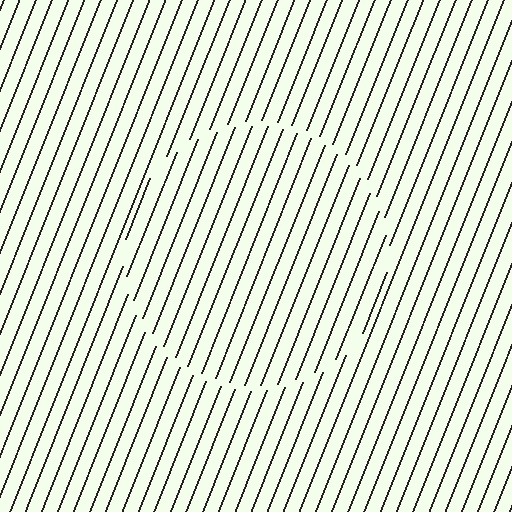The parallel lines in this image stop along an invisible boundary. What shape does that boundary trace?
An illusory circle. The interior of the shape contains the same grating, shifted by half a period — the contour is defined by the phase discontinuity where line-ends from the inner and outer gratings abut.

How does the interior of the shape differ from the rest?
The interior of the shape contains the same grating, shifted by half a period — the contour is defined by the phase discontinuity where line-ends from the inner and outer gratings abut.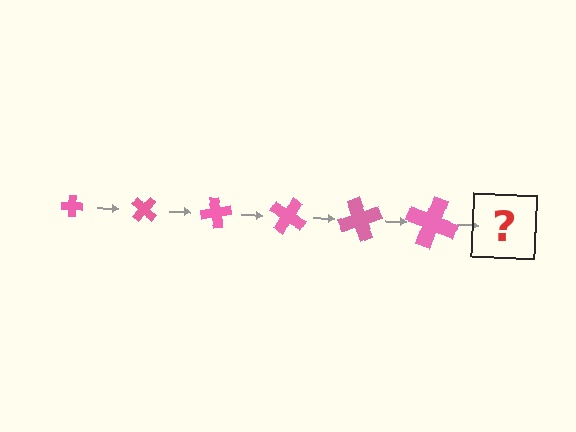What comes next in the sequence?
The next element should be a cross, larger than the previous one and rotated 240 degrees from the start.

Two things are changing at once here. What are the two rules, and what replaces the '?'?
The two rules are that the cross grows larger each step and it rotates 40 degrees each step. The '?' should be a cross, larger than the previous one and rotated 240 degrees from the start.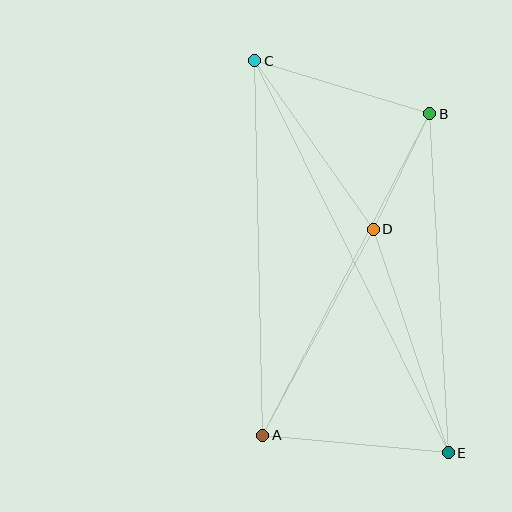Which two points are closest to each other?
Points B and D are closest to each other.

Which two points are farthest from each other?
Points C and E are farthest from each other.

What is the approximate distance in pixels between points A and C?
The distance between A and C is approximately 375 pixels.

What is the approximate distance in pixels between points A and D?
The distance between A and D is approximately 234 pixels.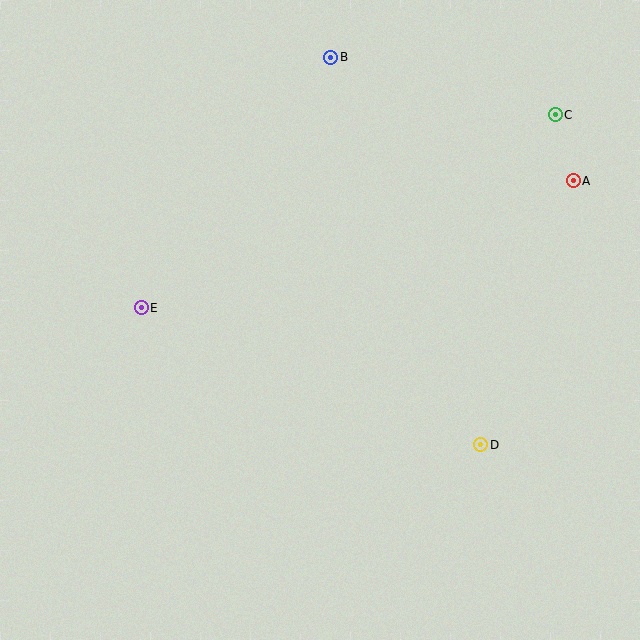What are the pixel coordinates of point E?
Point E is at (141, 308).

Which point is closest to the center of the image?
Point E at (141, 308) is closest to the center.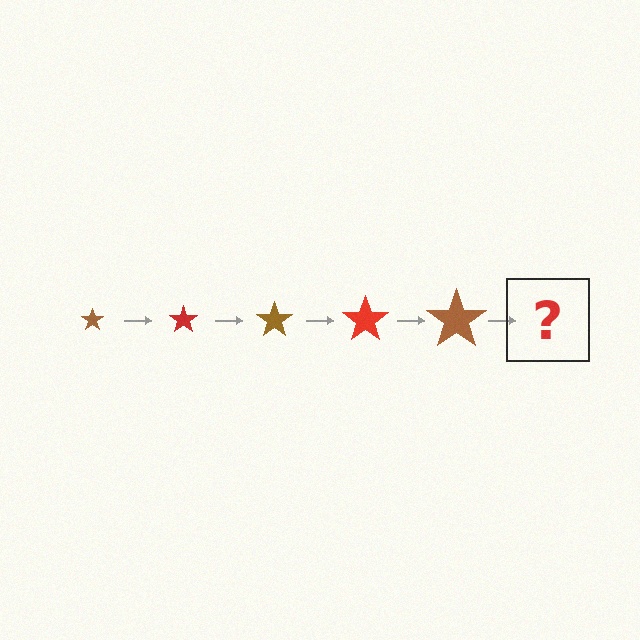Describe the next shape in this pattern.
It should be a red star, larger than the previous one.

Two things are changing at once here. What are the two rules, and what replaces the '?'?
The two rules are that the star grows larger each step and the color cycles through brown and red. The '?' should be a red star, larger than the previous one.